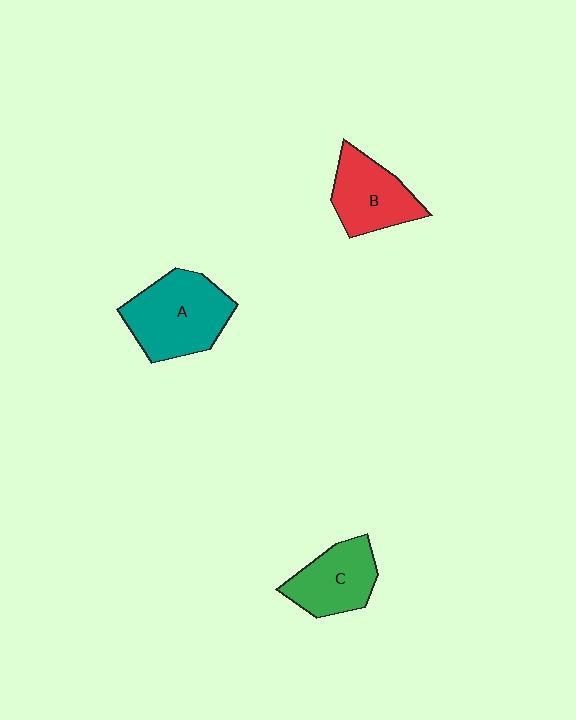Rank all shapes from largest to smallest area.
From largest to smallest: A (teal), B (red), C (green).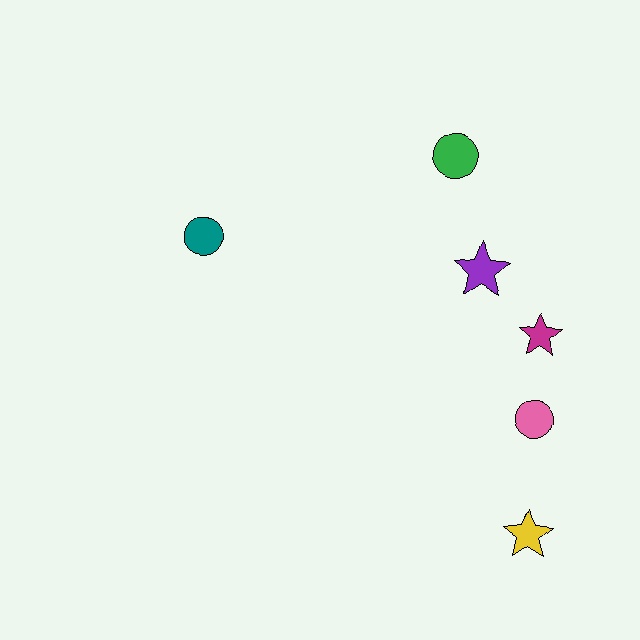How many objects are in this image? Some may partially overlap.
There are 6 objects.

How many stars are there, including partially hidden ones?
There are 3 stars.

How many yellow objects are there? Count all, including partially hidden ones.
There is 1 yellow object.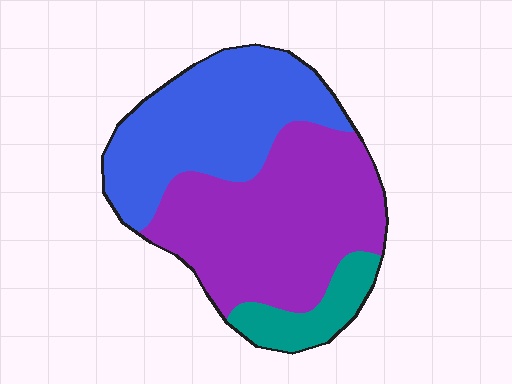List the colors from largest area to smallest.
From largest to smallest: purple, blue, teal.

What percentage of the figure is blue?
Blue covers 39% of the figure.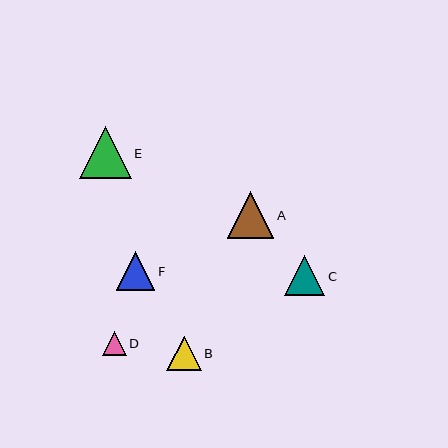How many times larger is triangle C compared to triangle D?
Triangle C is approximately 1.7 times the size of triangle D.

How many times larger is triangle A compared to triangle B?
Triangle A is approximately 1.3 times the size of triangle B.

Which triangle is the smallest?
Triangle D is the smallest with a size of approximately 24 pixels.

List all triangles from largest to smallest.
From largest to smallest: E, A, C, F, B, D.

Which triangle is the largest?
Triangle E is the largest with a size of approximately 52 pixels.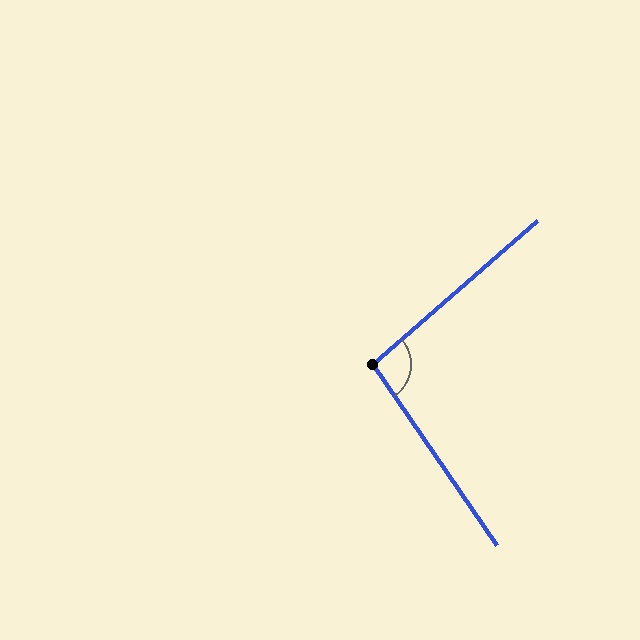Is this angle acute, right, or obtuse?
It is obtuse.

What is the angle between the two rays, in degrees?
Approximately 97 degrees.